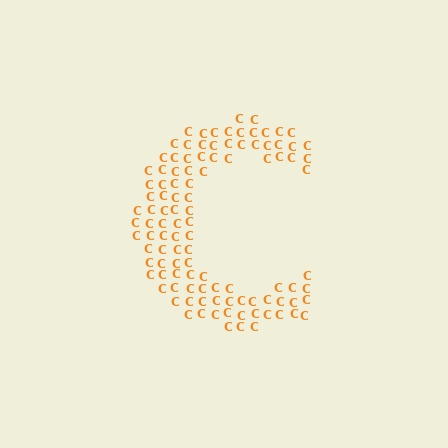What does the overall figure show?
The overall figure shows the letter C.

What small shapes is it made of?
It is made of small letter C's.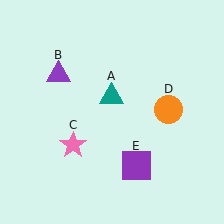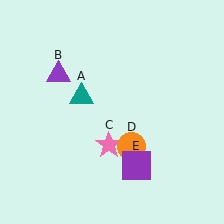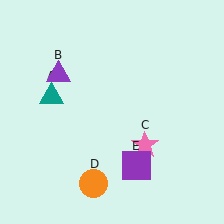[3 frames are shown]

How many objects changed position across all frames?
3 objects changed position: teal triangle (object A), pink star (object C), orange circle (object D).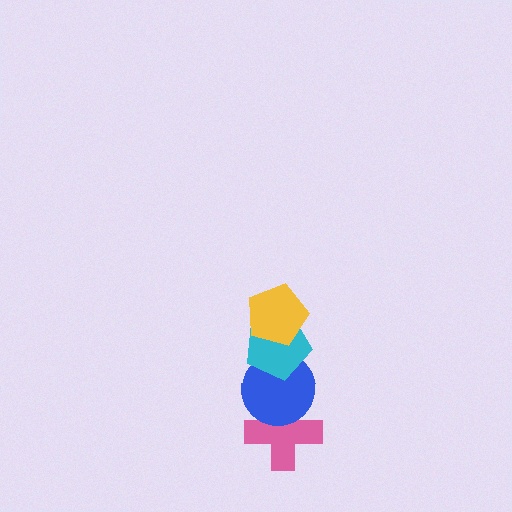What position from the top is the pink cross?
The pink cross is 4th from the top.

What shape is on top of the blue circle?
The cyan pentagon is on top of the blue circle.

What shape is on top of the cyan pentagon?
The yellow pentagon is on top of the cyan pentagon.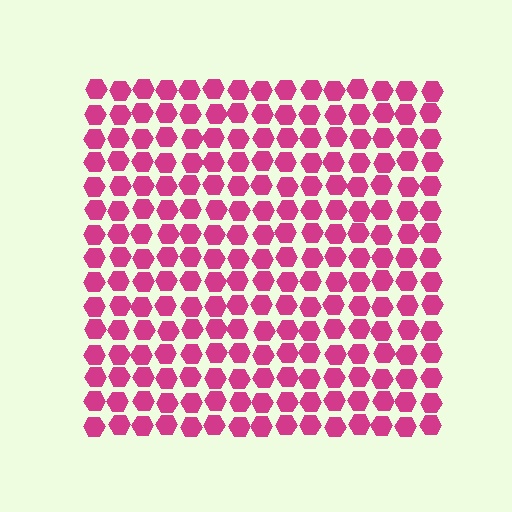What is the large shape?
The large shape is a square.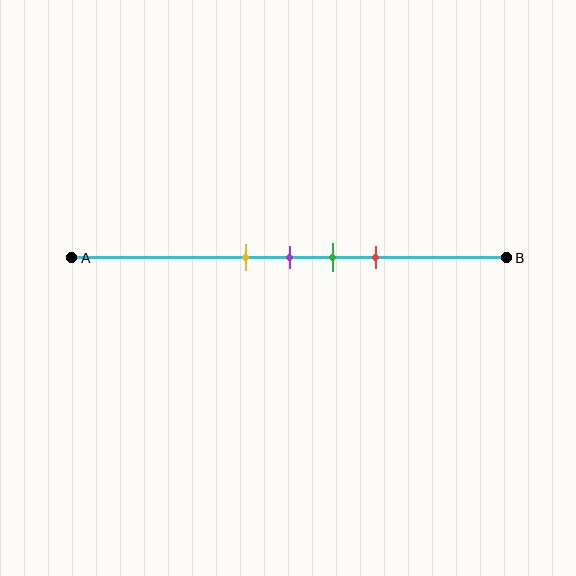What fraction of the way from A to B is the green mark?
The green mark is approximately 60% (0.6) of the way from A to B.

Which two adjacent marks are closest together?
The yellow and purple marks are the closest adjacent pair.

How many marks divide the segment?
There are 4 marks dividing the segment.